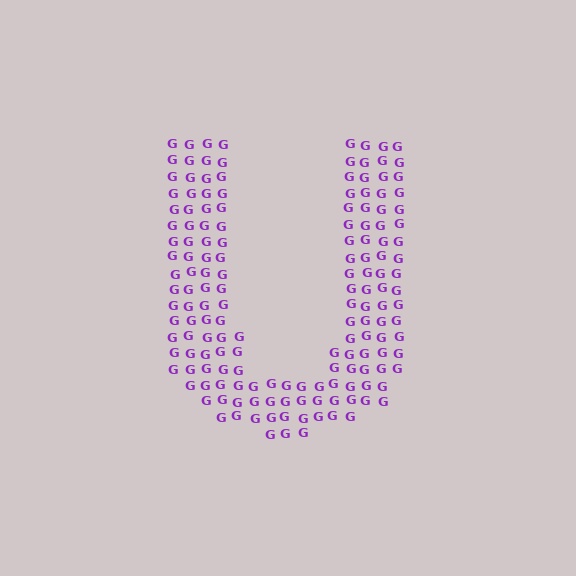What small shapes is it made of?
It is made of small letter G's.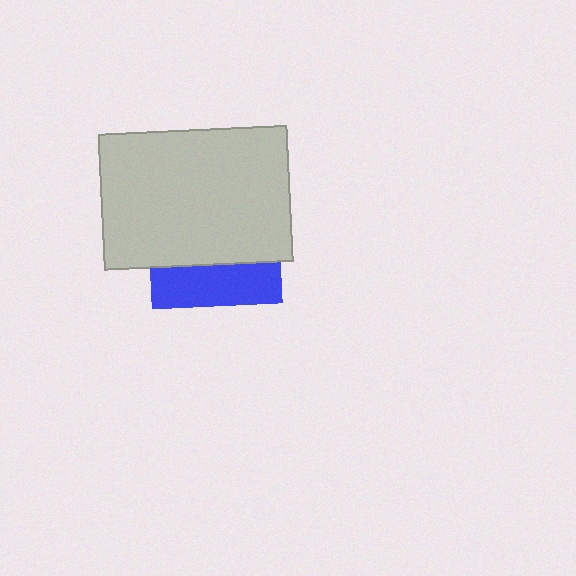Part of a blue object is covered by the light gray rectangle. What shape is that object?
It is a square.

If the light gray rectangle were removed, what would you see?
You would see the complete blue square.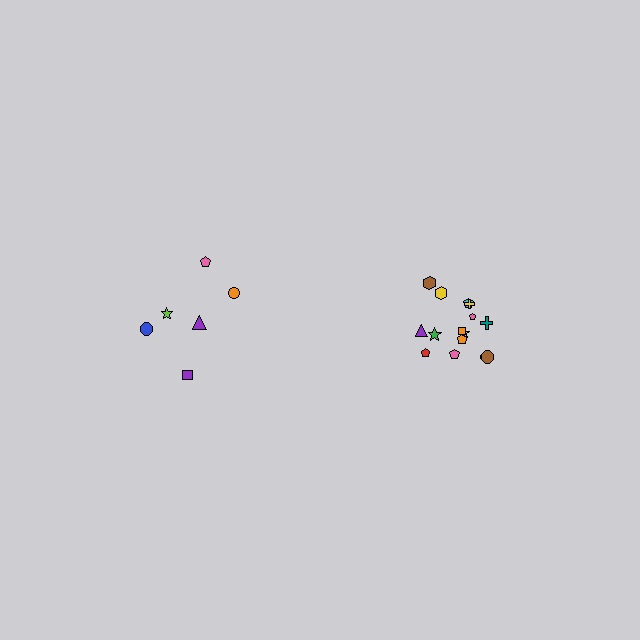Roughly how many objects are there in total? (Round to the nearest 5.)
Roughly 20 objects in total.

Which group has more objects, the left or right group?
The right group.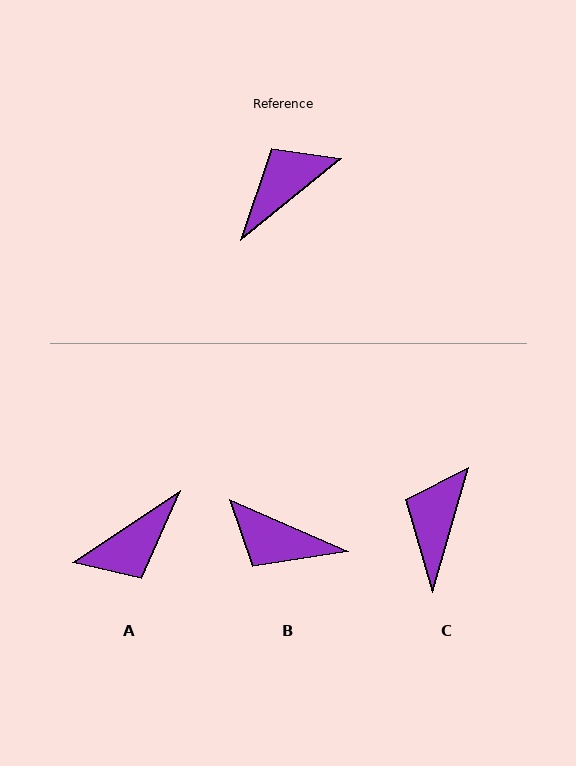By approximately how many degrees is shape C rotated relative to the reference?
Approximately 35 degrees counter-clockwise.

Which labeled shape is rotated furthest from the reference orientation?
A, about 175 degrees away.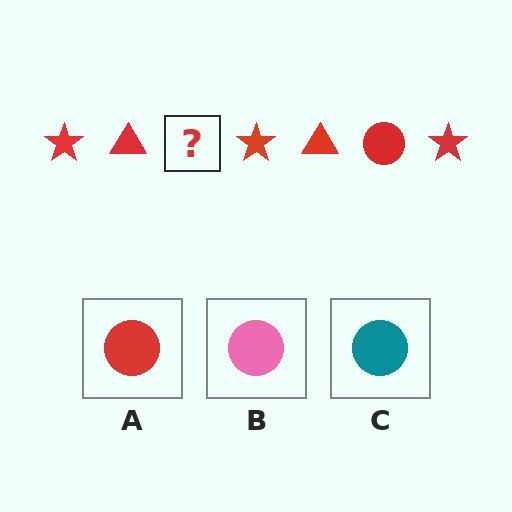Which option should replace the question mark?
Option A.